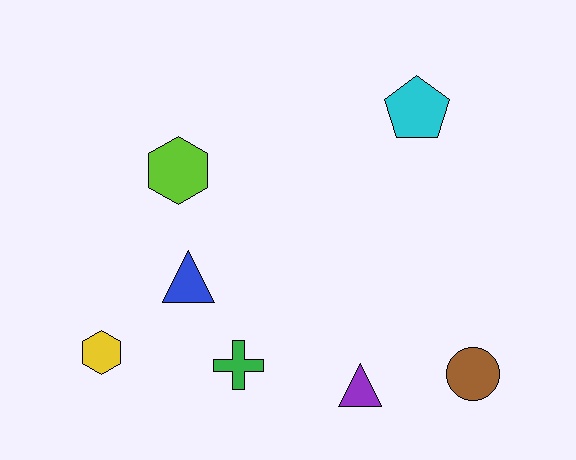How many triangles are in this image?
There are 2 triangles.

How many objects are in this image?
There are 7 objects.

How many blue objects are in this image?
There is 1 blue object.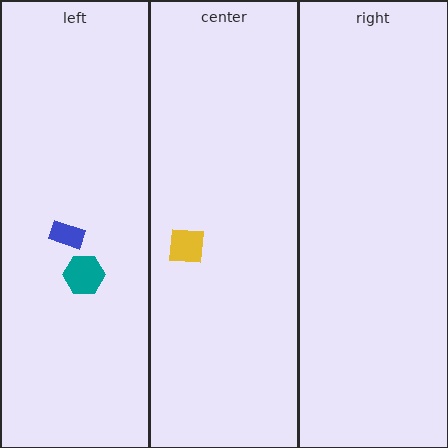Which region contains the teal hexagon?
The left region.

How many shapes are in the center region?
1.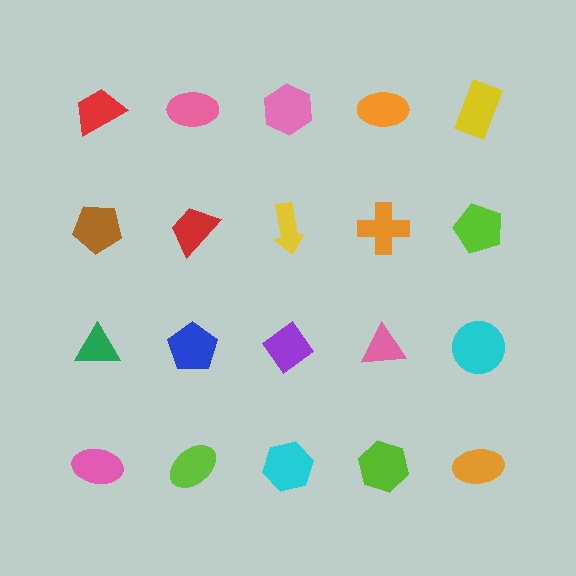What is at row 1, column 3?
A pink hexagon.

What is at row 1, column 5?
A yellow rectangle.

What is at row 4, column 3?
A cyan hexagon.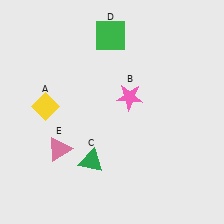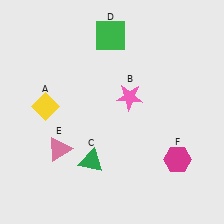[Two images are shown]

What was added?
A magenta hexagon (F) was added in Image 2.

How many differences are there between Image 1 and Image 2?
There is 1 difference between the two images.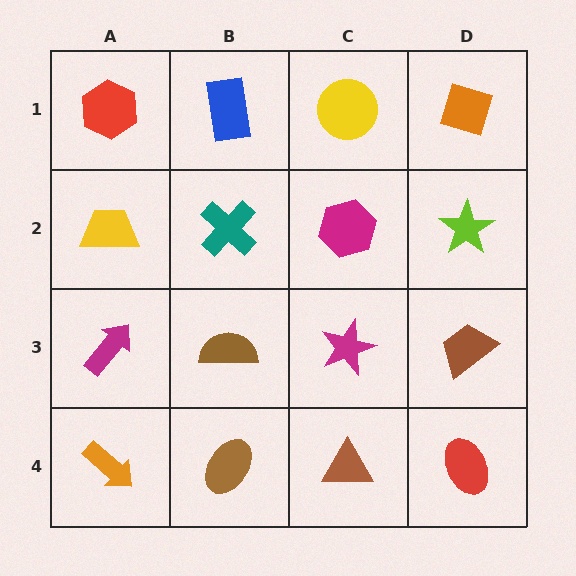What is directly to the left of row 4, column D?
A brown triangle.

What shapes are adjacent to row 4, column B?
A brown semicircle (row 3, column B), an orange arrow (row 4, column A), a brown triangle (row 4, column C).